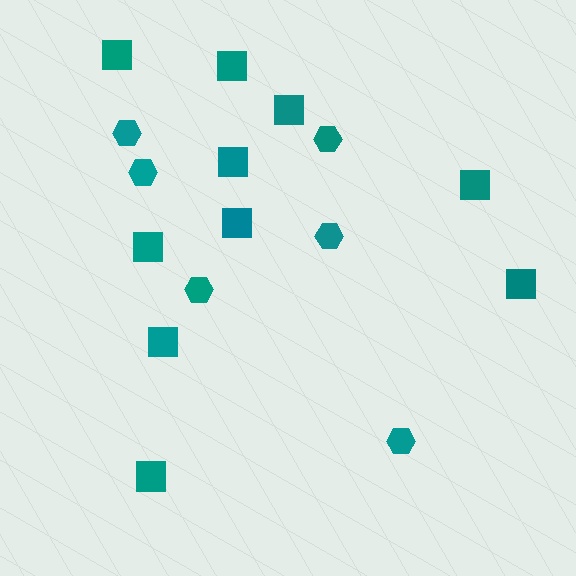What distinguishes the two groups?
There are 2 groups: one group of squares (10) and one group of hexagons (6).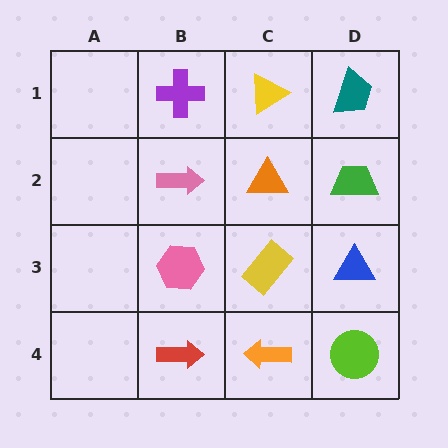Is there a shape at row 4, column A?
No, that cell is empty.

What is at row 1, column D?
A teal trapezoid.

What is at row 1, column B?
A purple cross.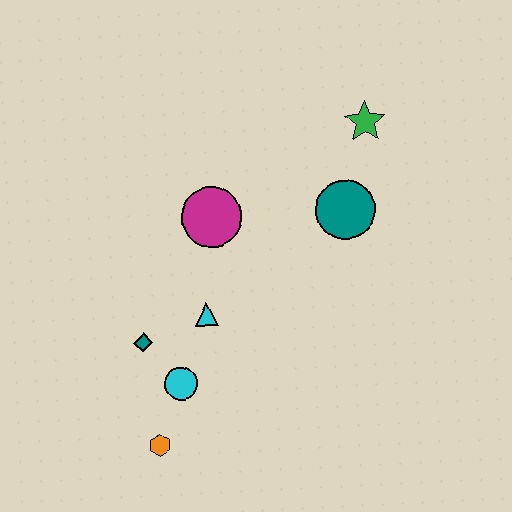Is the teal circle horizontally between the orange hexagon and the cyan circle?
No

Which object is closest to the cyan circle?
The teal diamond is closest to the cyan circle.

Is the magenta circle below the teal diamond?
No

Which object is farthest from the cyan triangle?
The green star is farthest from the cyan triangle.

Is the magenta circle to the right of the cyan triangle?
Yes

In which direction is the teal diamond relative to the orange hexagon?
The teal diamond is above the orange hexagon.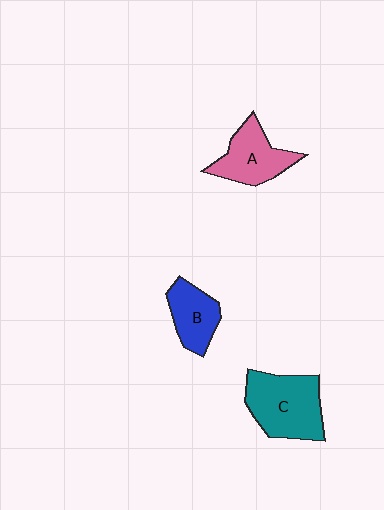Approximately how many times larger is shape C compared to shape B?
Approximately 1.6 times.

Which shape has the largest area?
Shape C (teal).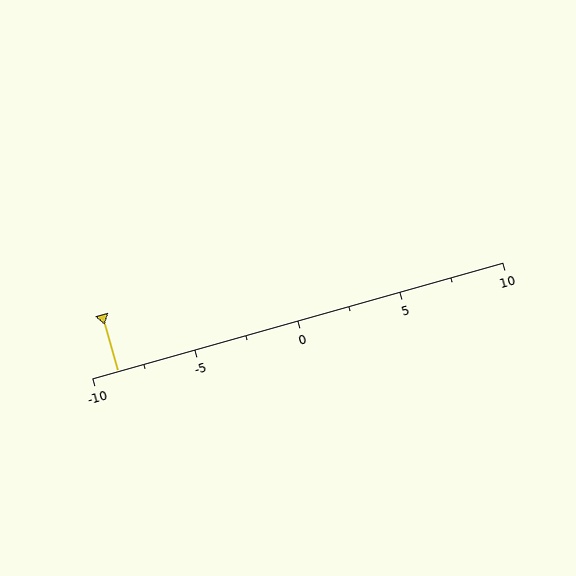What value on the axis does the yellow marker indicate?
The marker indicates approximately -8.8.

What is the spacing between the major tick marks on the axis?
The major ticks are spaced 5 apart.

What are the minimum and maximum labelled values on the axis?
The axis runs from -10 to 10.